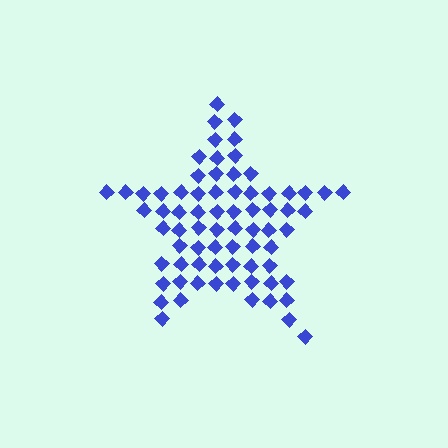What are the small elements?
The small elements are diamonds.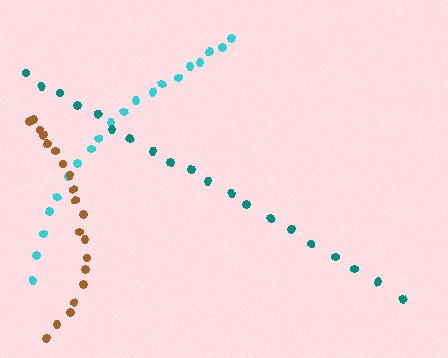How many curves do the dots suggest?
There are 3 distinct paths.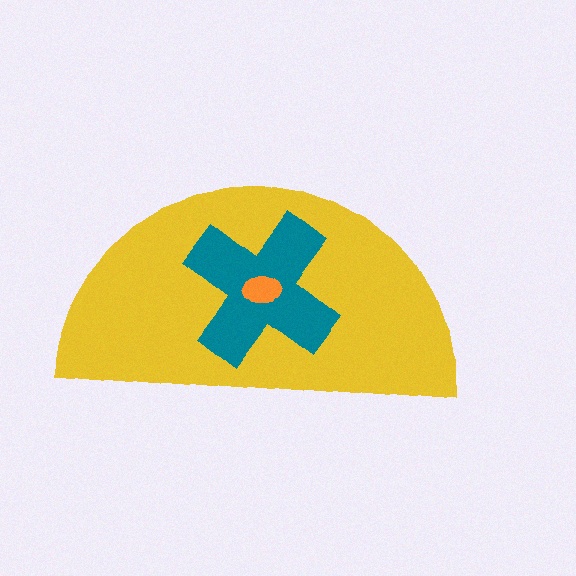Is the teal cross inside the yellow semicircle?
Yes.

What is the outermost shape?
The yellow semicircle.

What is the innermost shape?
The orange ellipse.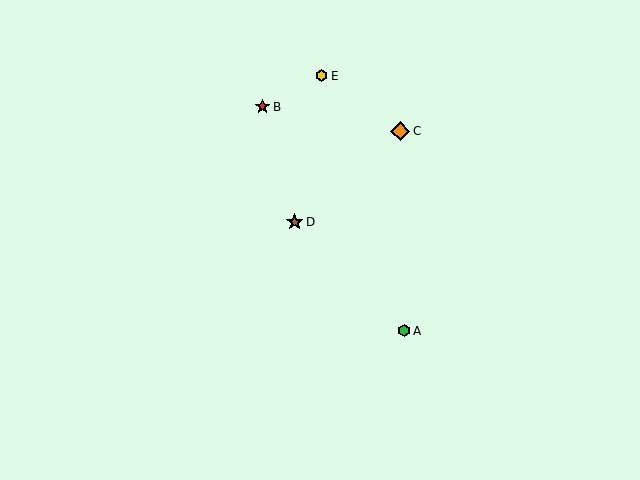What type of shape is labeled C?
Shape C is an orange diamond.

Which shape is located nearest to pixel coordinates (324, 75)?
The yellow hexagon (labeled E) at (321, 76) is nearest to that location.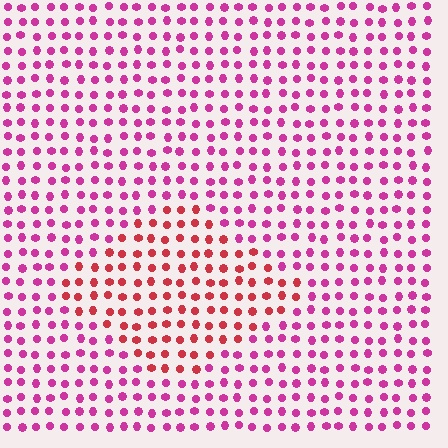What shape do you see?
I see a diamond.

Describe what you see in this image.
The image is filled with small magenta elements in a uniform arrangement. A diamond-shaped region is visible where the elements are tinted to a slightly different hue, forming a subtle color boundary.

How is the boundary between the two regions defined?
The boundary is defined purely by a slight shift in hue (about 36 degrees). Spacing, size, and orientation are identical on both sides.